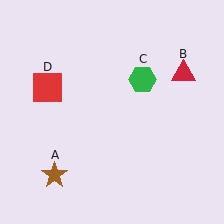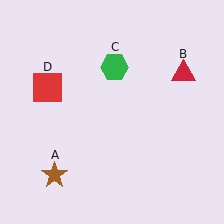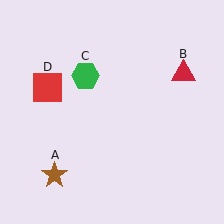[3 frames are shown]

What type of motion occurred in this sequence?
The green hexagon (object C) rotated counterclockwise around the center of the scene.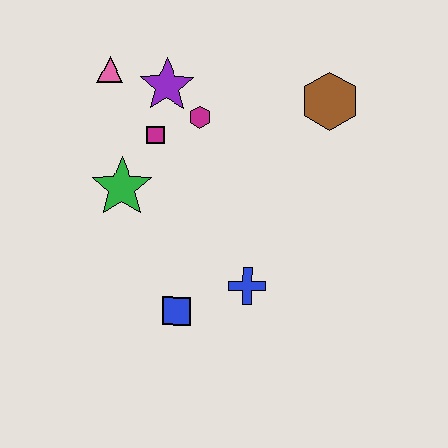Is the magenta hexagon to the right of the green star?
Yes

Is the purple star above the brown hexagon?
Yes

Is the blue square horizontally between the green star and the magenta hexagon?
Yes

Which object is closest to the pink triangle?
The purple star is closest to the pink triangle.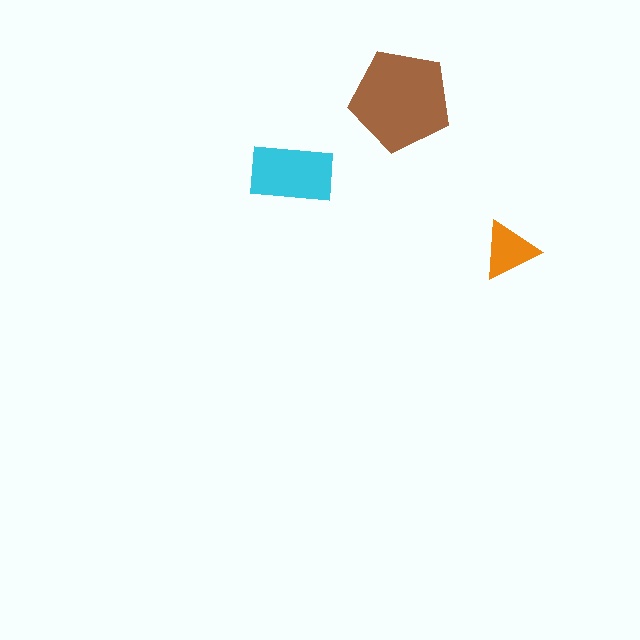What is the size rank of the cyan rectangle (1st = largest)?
2nd.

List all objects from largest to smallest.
The brown pentagon, the cyan rectangle, the orange triangle.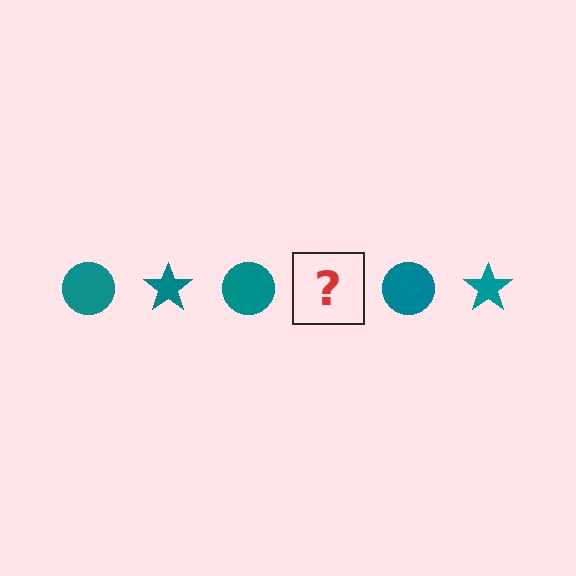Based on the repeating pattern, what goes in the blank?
The blank should be a teal star.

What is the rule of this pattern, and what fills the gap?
The rule is that the pattern cycles through circle, star shapes in teal. The gap should be filled with a teal star.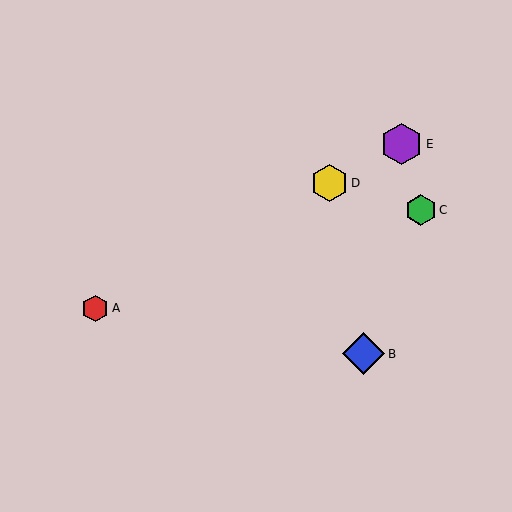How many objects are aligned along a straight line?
3 objects (A, D, E) are aligned along a straight line.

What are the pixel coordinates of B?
Object B is at (364, 354).